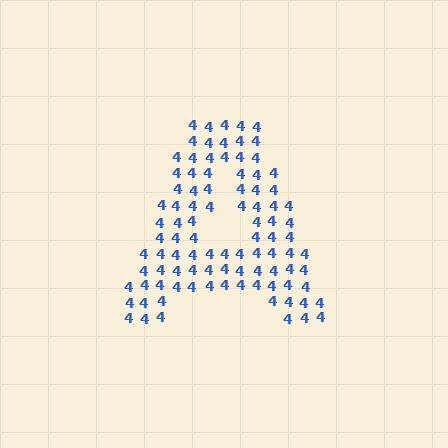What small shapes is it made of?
It is made of small digit 4's.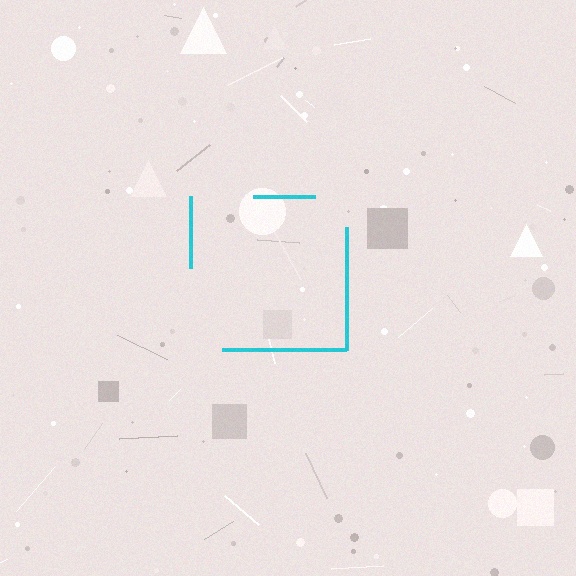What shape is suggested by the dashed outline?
The dashed outline suggests a square.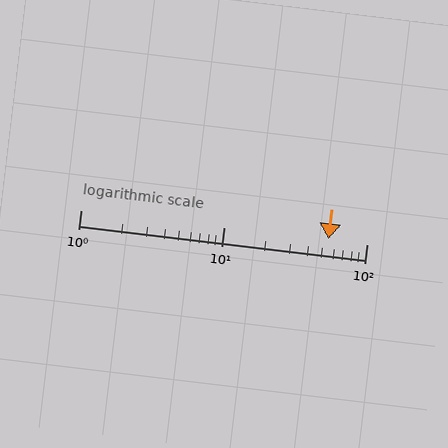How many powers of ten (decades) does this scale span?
The scale spans 2 decades, from 1 to 100.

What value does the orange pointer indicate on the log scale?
The pointer indicates approximately 54.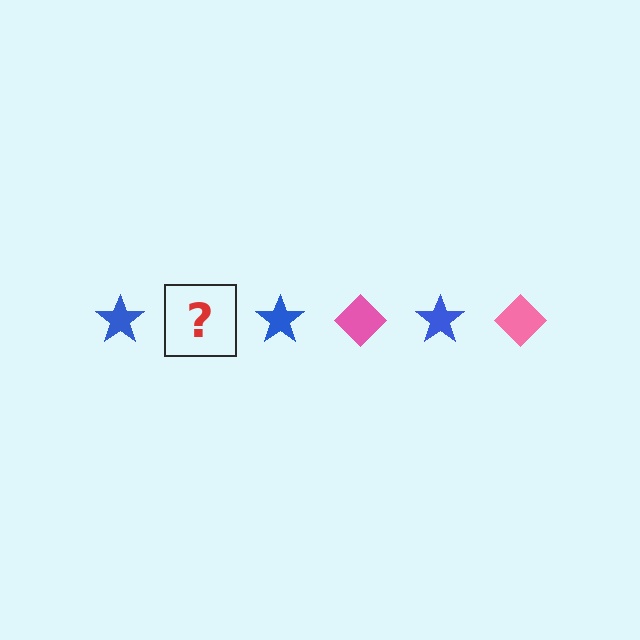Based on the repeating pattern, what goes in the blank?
The blank should be a pink diamond.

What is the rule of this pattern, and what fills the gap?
The rule is that the pattern alternates between blue star and pink diamond. The gap should be filled with a pink diamond.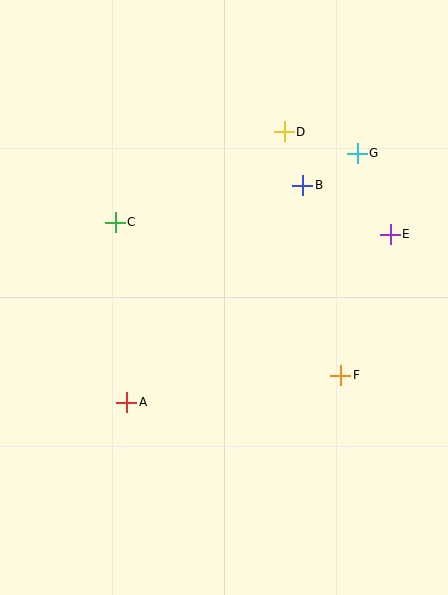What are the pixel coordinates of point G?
Point G is at (357, 153).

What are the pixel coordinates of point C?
Point C is at (115, 222).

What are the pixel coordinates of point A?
Point A is at (127, 402).